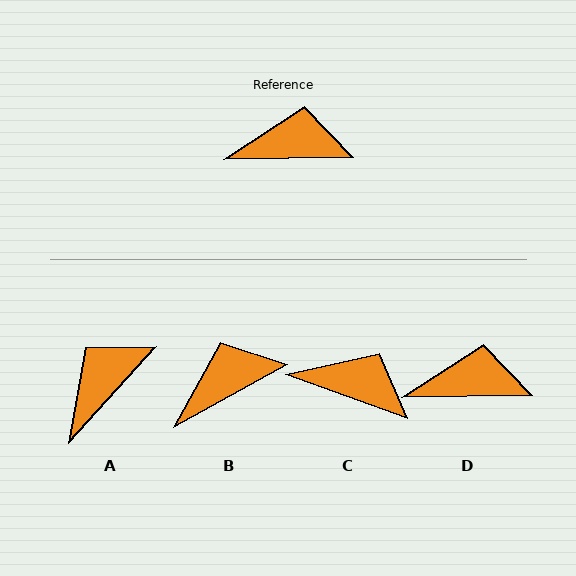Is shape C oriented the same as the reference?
No, it is off by about 20 degrees.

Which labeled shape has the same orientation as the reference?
D.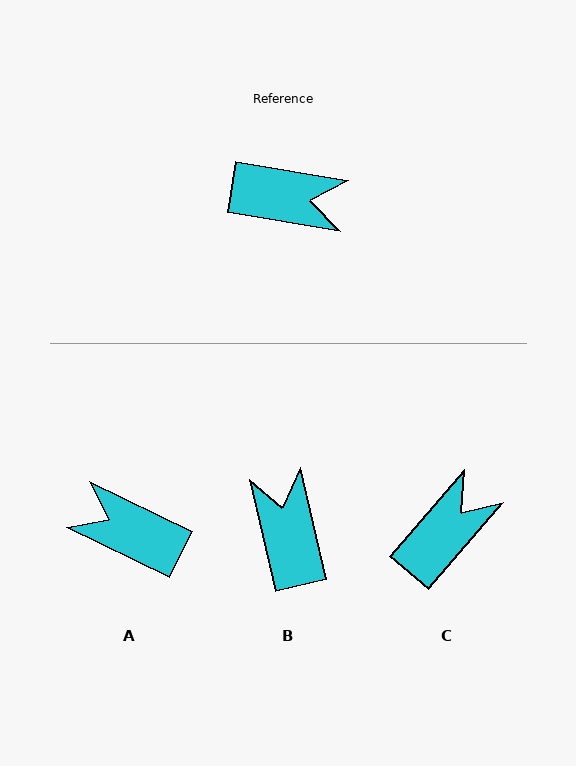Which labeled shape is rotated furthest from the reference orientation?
A, about 164 degrees away.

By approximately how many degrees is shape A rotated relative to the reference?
Approximately 164 degrees counter-clockwise.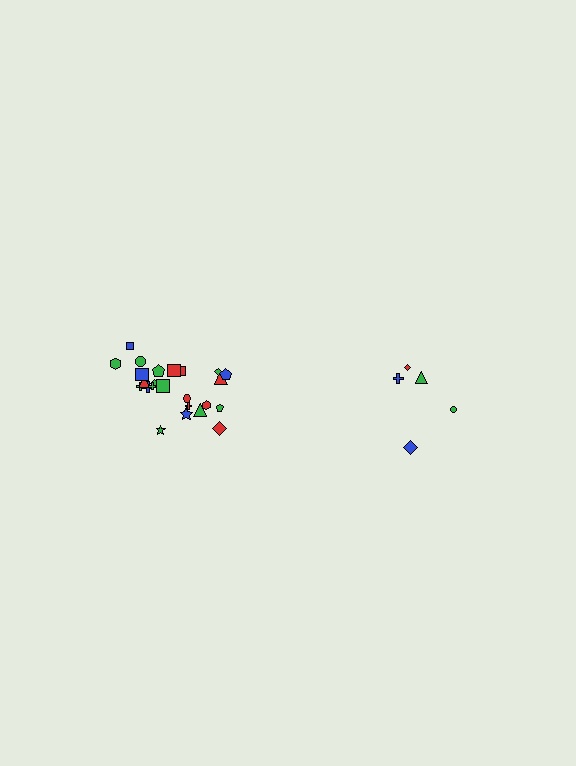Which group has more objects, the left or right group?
The left group.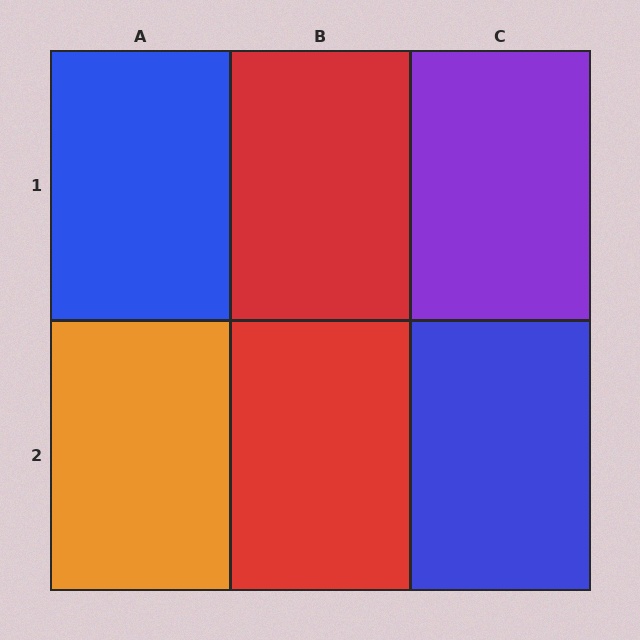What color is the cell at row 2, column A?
Orange.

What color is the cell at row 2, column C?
Blue.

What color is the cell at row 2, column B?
Red.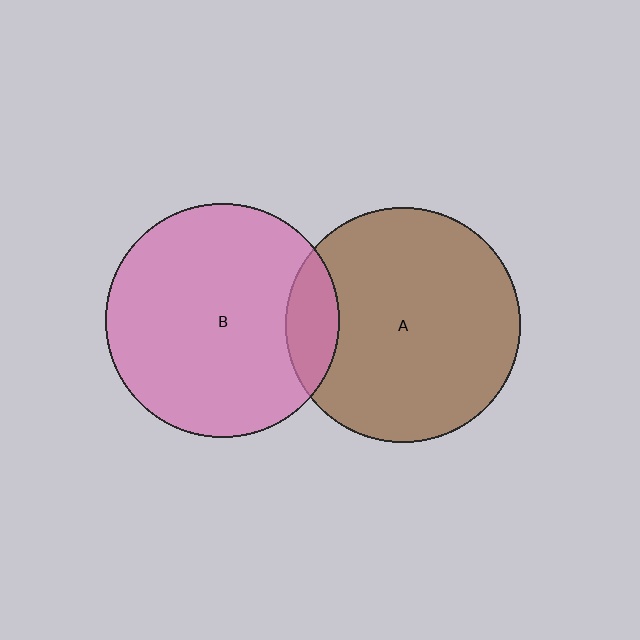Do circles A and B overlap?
Yes.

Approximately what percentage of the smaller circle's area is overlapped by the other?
Approximately 15%.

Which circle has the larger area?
Circle A (brown).